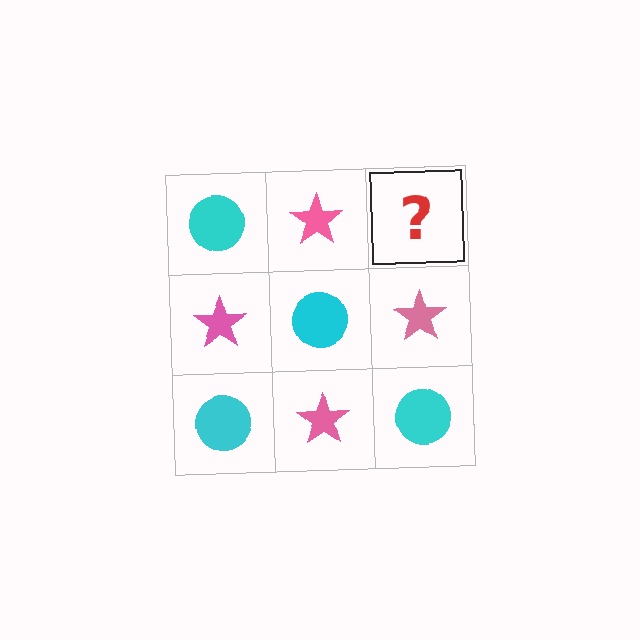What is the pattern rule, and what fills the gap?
The rule is that it alternates cyan circle and pink star in a checkerboard pattern. The gap should be filled with a cyan circle.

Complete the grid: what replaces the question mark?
The question mark should be replaced with a cyan circle.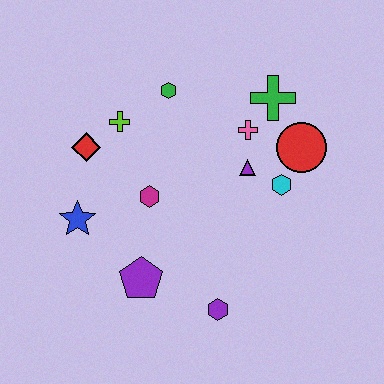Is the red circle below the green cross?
Yes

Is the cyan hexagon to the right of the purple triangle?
Yes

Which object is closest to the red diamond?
The lime cross is closest to the red diamond.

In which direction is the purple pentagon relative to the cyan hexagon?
The purple pentagon is to the left of the cyan hexagon.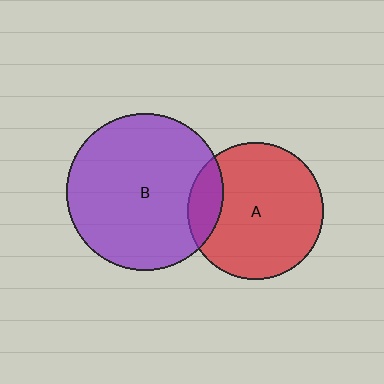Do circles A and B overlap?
Yes.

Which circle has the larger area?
Circle B (purple).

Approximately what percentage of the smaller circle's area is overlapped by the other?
Approximately 15%.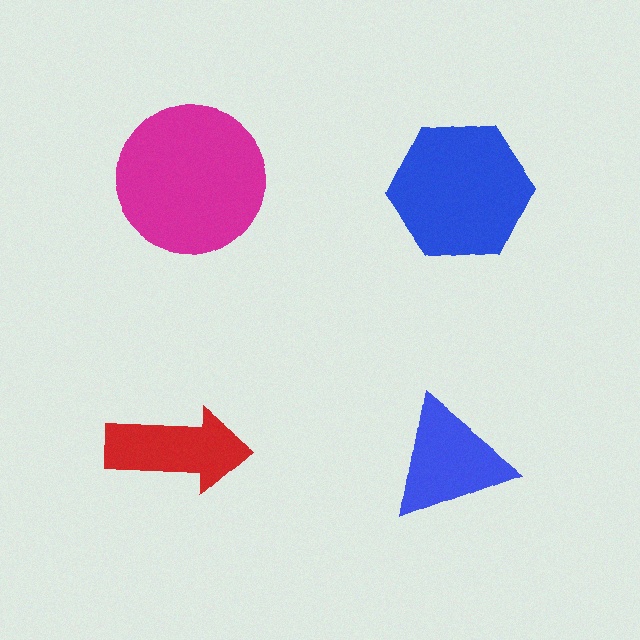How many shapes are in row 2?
2 shapes.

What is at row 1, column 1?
A magenta circle.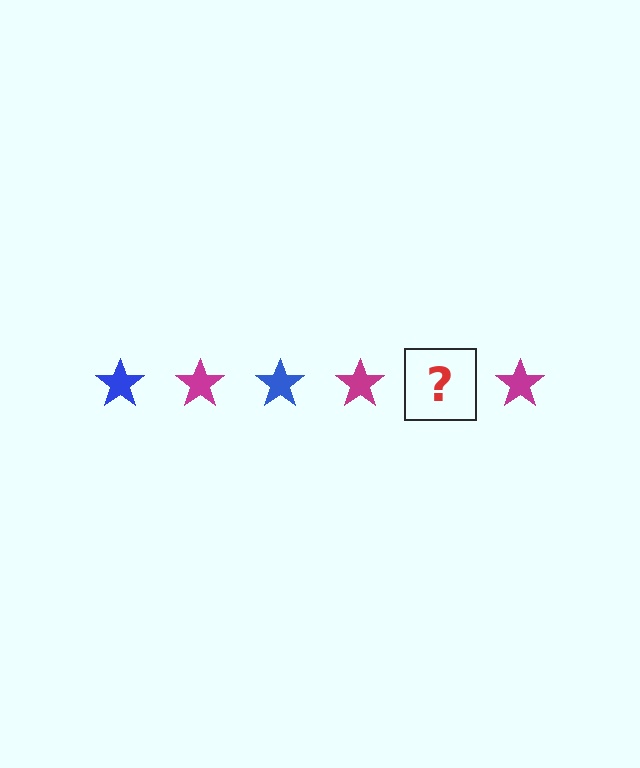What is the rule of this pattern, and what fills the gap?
The rule is that the pattern cycles through blue, magenta stars. The gap should be filled with a blue star.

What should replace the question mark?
The question mark should be replaced with a blue star.